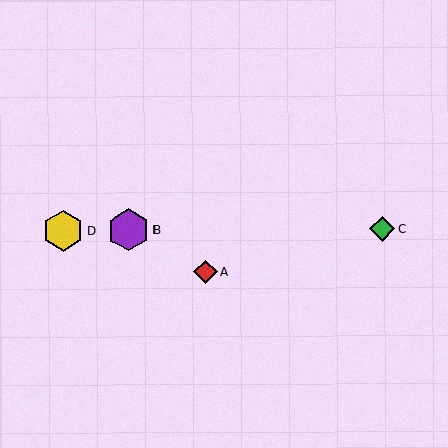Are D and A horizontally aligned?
No, D is at y≈231 and A is at y≈272.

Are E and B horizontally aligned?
Yes, both are at y≈230.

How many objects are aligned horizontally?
4 objects (B, C, D, E) are aligned horizontally.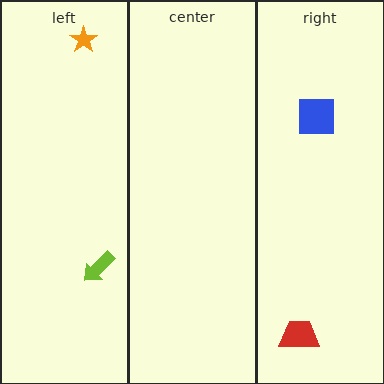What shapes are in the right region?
The red trapezoid, the blue square.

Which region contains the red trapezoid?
The right region.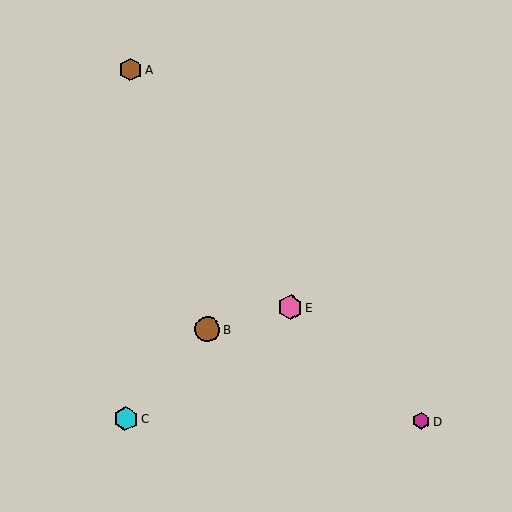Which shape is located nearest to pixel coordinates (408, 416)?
The magenta hexagon (labeled D) at (421, 421) is nearest to that location.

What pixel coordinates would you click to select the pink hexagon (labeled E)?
Click at (290, 307) to select the pink hexagon E.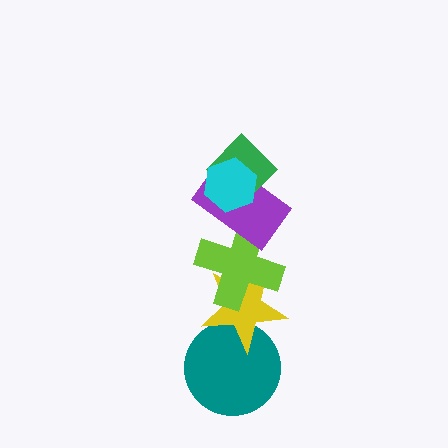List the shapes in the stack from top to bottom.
From top to bottom: the cyan hexagon, the green diamond, the purple rectangle, the lime cross, the yellow star, the teal circle.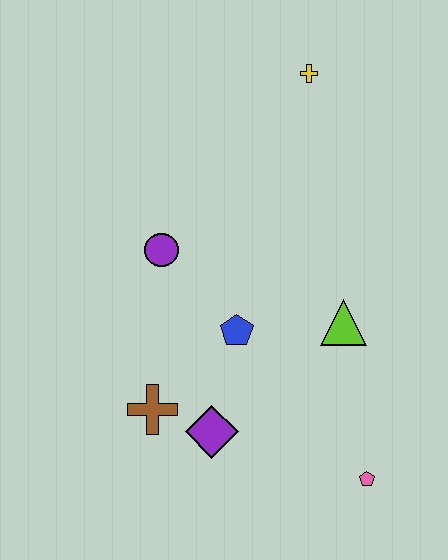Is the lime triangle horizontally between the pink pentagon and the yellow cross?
Yes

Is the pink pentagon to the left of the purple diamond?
No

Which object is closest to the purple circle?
The blue pentagon is closest to the purple circle.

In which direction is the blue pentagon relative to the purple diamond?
The blue pentagon is above the purple diamond.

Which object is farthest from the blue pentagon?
The yellow cross is farthest from the blue pentagon.